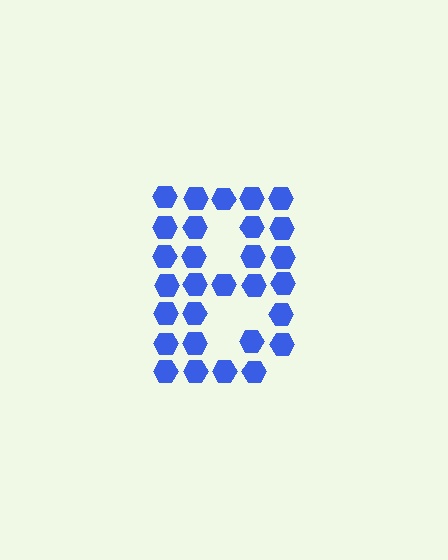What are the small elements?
The small elements are hexagons.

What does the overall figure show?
The overall figure shows the letter B.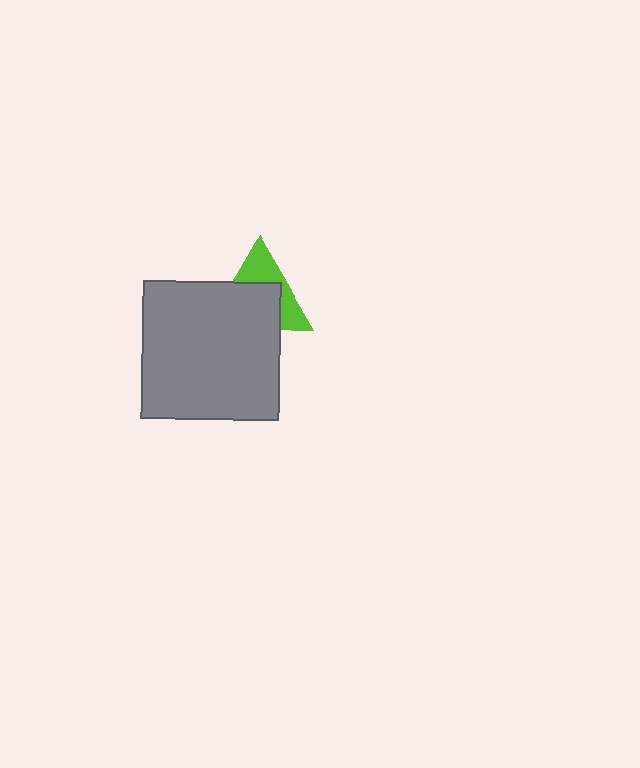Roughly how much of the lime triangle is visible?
A small part of it is visible (roughly 43%).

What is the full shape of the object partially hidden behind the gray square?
The partially hidden object is a lime triangle.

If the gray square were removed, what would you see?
You would see the complete lime triangle.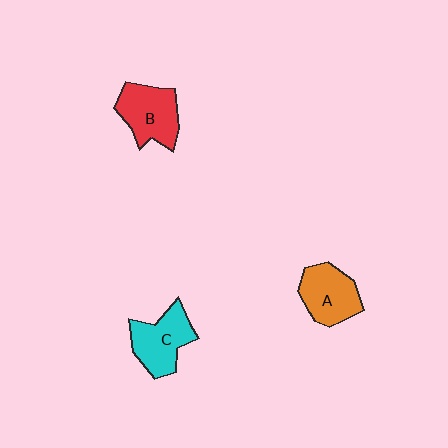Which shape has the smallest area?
Shape A (orange).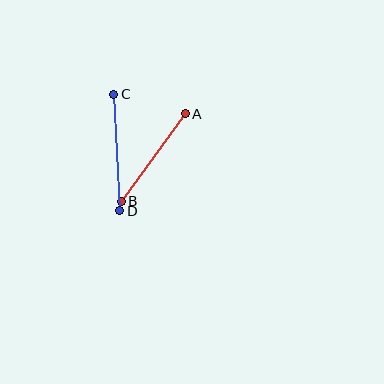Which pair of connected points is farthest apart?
Points C and D are farthest apart.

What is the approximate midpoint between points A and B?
The midpoint is at approximately (153, 158) pixels.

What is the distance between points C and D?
The distance is approximately 117 pixels.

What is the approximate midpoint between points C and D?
The midpoint is at approximately (117, 153) pixels.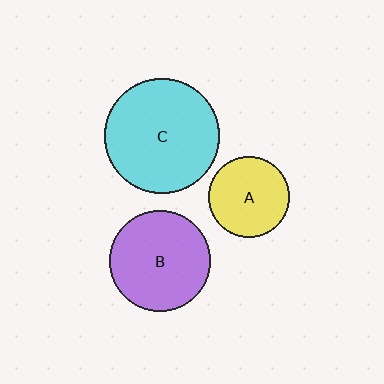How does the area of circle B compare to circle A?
Approximately 1.5 times.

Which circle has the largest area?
Circle C (cyan).